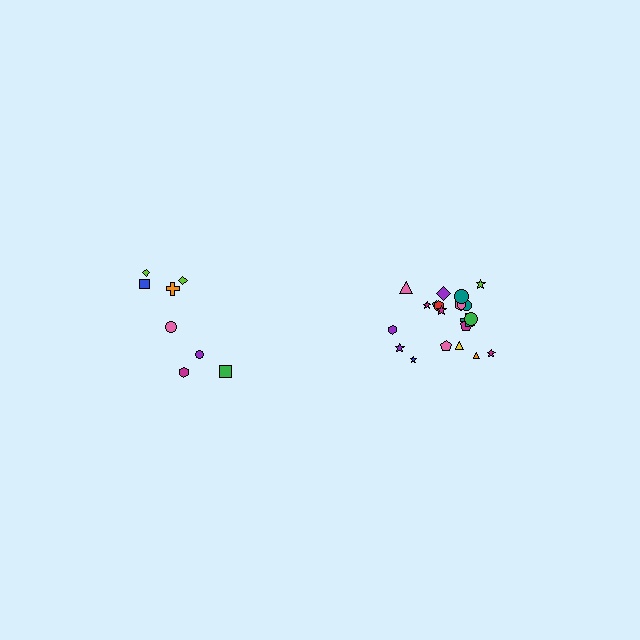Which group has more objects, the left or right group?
The right group.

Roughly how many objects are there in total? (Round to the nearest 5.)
Roughly 30 objects in total.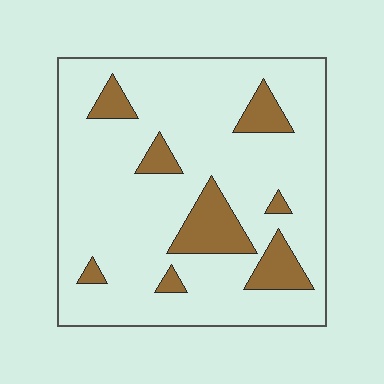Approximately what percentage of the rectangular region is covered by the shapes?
Approximately 15%.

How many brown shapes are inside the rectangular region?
8.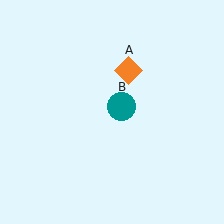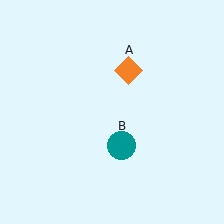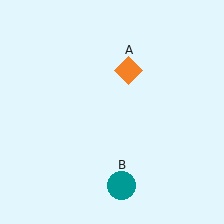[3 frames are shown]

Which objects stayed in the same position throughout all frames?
Orange diamond (object A) remained stationary.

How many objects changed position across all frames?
1 object changed position: teal circle (object B).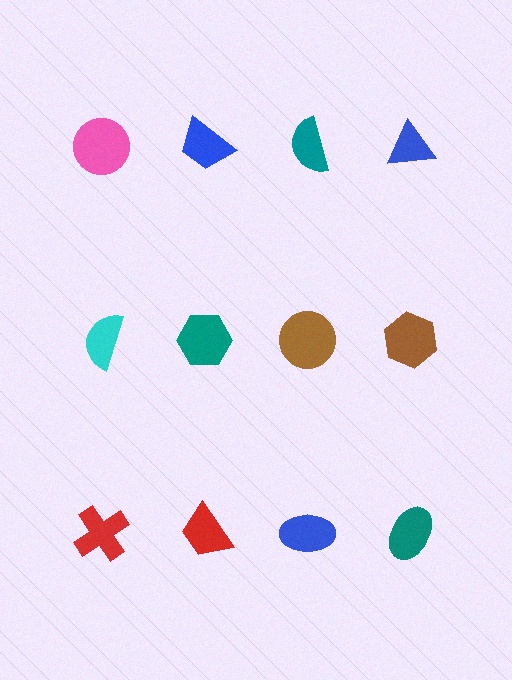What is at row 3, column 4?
A teal ellipse.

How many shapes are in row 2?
4 shapes.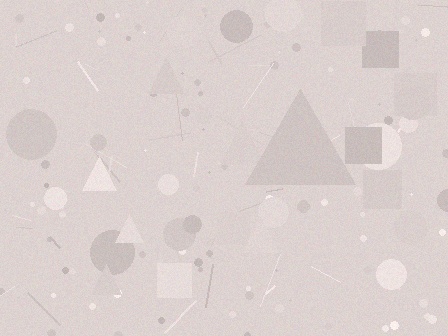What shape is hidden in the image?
A triangle is hidden in the image.